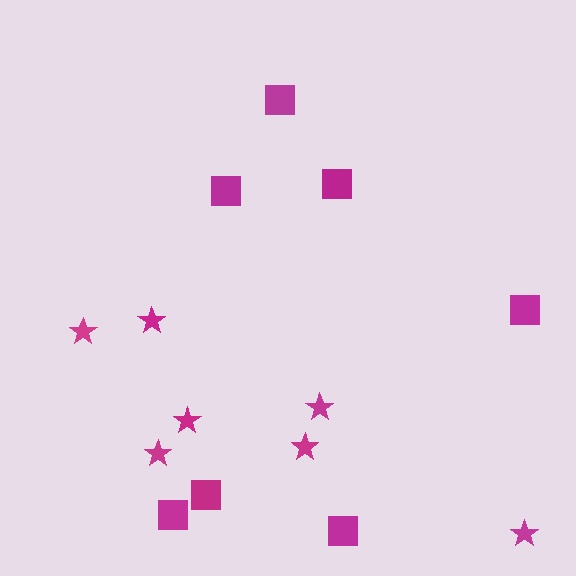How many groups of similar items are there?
There are 2 groups: one group of squares (7) and one group of stars (7).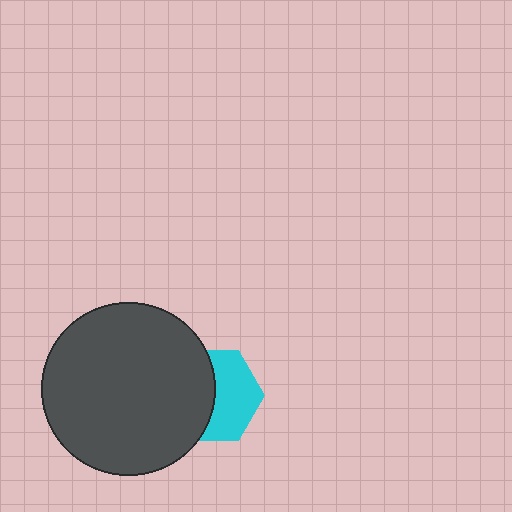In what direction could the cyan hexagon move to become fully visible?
The cyan hexagon could move right. That would shift it out from behind the dark gray circle entirely.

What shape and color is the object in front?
The object in front is a dark gray circle.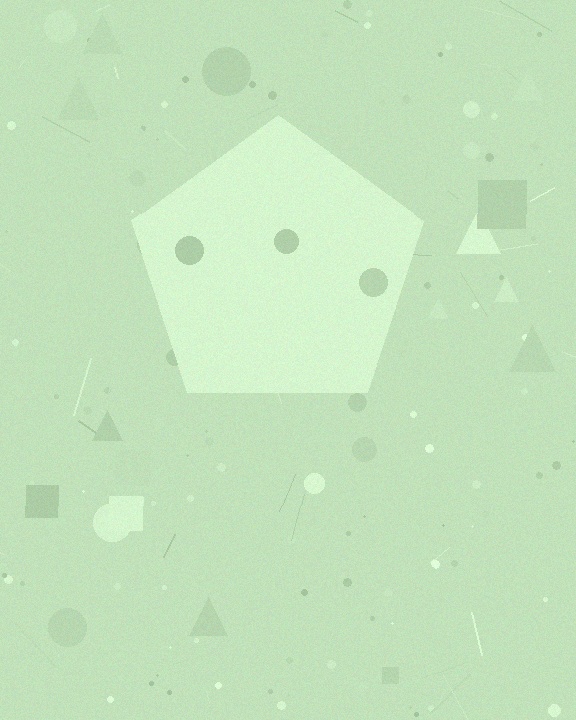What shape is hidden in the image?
A pentagon is hidden in the image.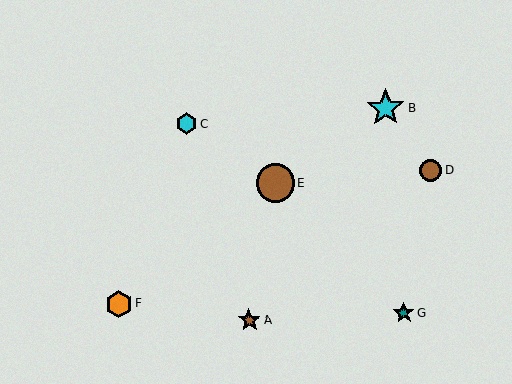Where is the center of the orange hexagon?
The center of the orange hexagon is at (119, 304).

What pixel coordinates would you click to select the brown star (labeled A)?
Click at (249, 320) to select the brown star A.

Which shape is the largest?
The brown circle (labeled E) is the largest.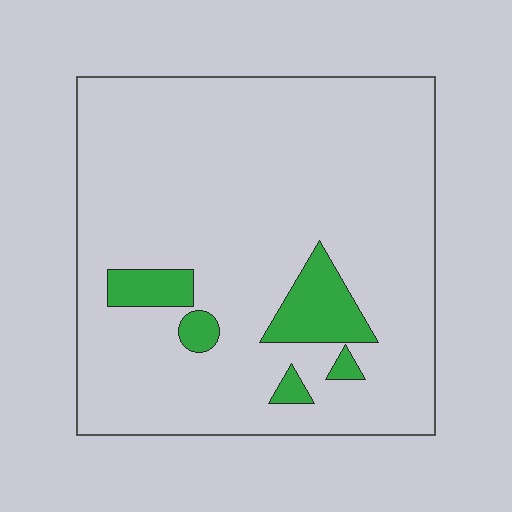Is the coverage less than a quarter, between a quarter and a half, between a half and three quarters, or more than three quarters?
Less than a quarter.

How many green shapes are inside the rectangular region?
5.